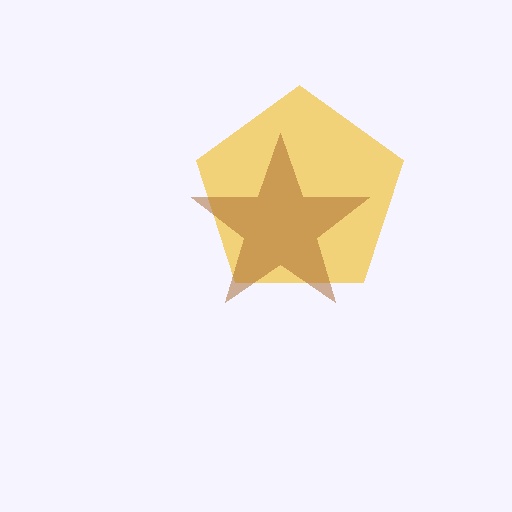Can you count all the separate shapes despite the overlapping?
Yes, there are 2 separate shapes.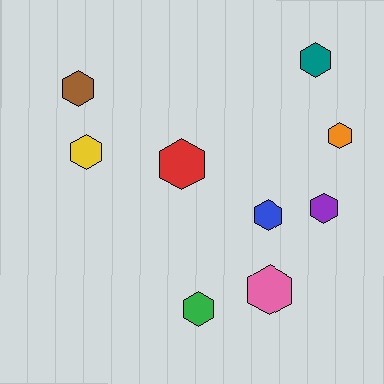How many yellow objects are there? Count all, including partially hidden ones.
There is 1 yellow object.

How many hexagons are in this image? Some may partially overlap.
There are 9 hexagons.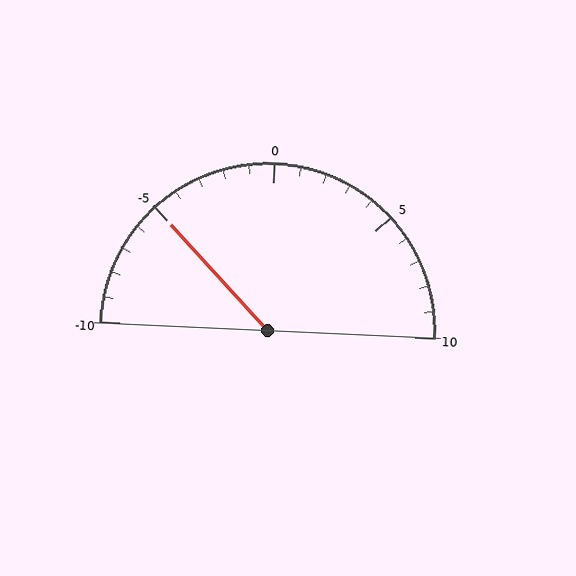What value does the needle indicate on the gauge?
The needle indicates approximately -5.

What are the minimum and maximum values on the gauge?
The gauge ranges from -10 to 10.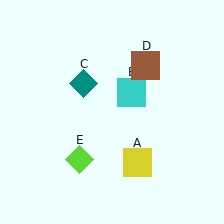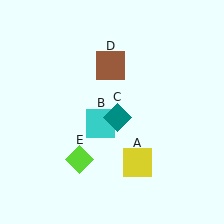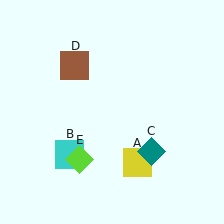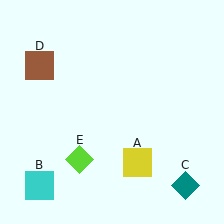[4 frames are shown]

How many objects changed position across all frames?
3 objects changed position: cyan square (object B), teal diamond (object C), brown square (object D).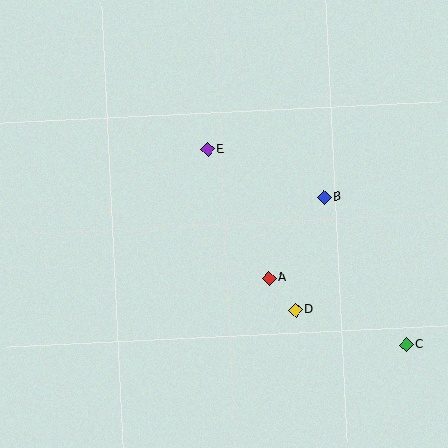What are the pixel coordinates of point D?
Point D is at (296, 310).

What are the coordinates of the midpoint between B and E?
The midpoint between B and E is at (266, 173).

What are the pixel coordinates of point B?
Point B is at (324, 197).